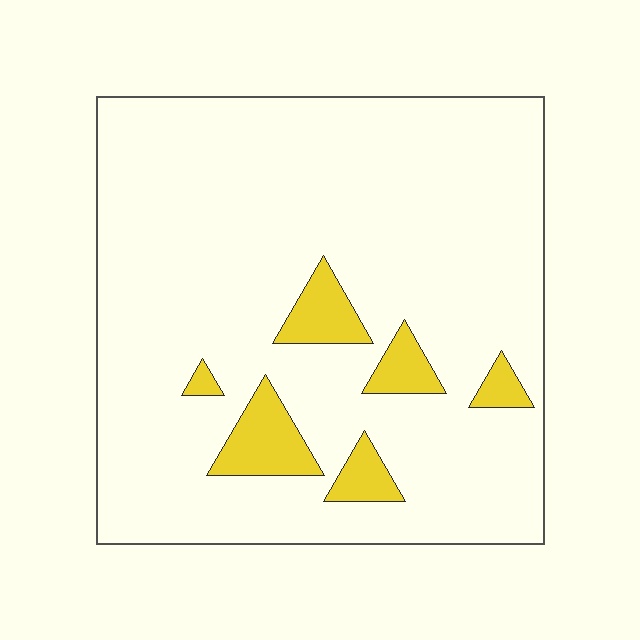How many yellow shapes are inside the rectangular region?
6.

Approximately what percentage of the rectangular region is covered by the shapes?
Approximately 10%.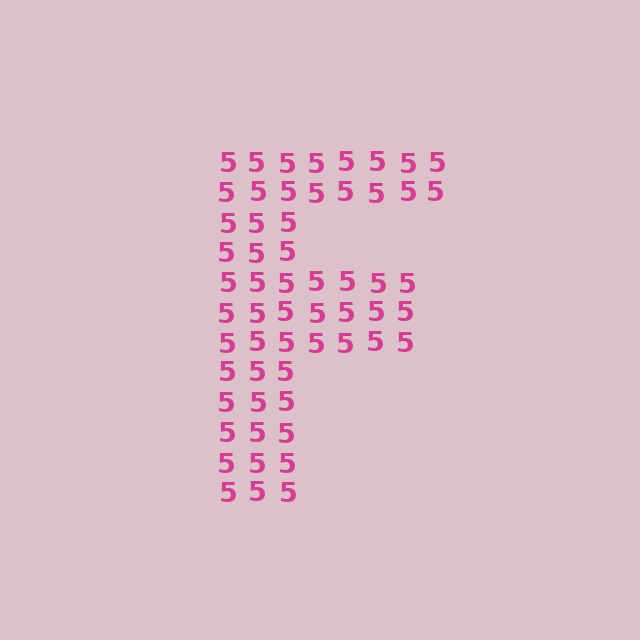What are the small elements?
The small elements are digit 5's.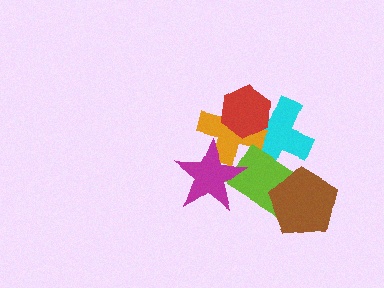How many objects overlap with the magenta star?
2 objects overlap with the magenta star.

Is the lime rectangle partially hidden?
Yes, it is partially covered by another shape.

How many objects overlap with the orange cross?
3 objects overlap with the orange cross.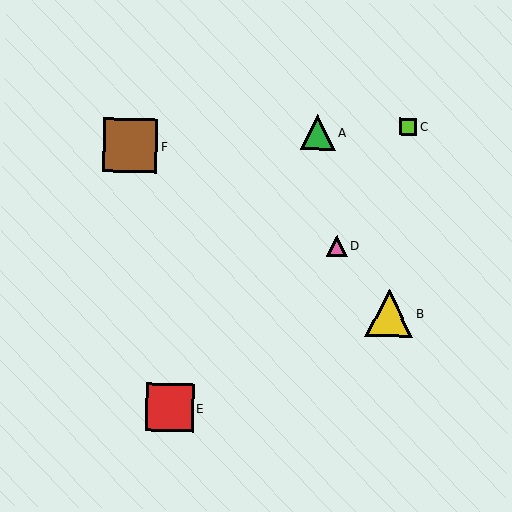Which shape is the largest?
The brown square (labeled F) is the largest.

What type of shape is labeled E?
Shape E is a red square.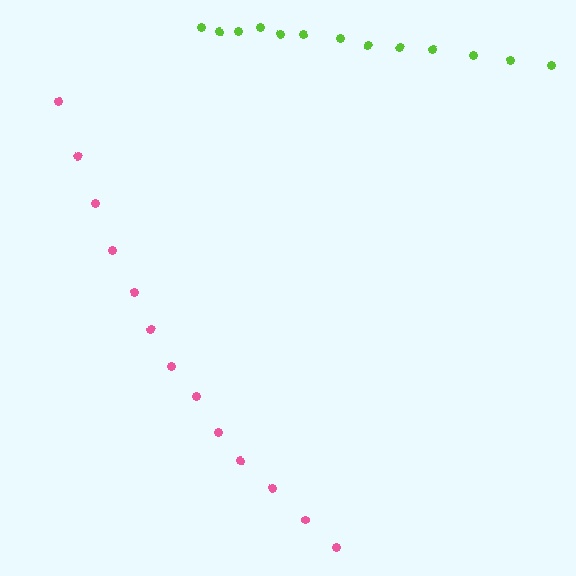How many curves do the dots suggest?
There are 2 distinct paths.